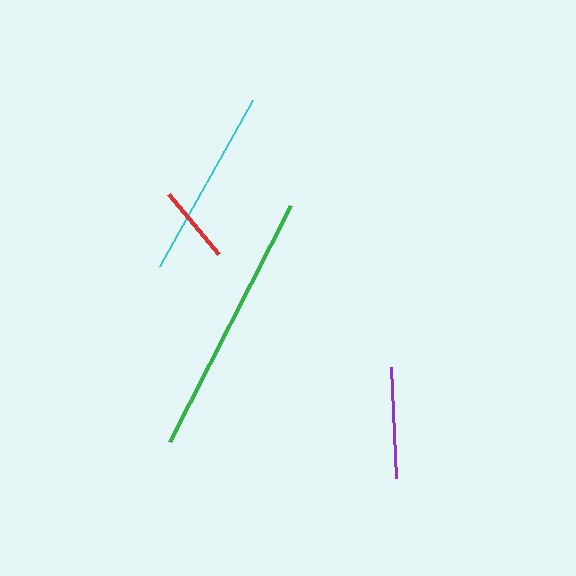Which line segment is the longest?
The green line is the longest at approximately 265 pixels.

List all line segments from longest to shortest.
From longest to shortest: green, cyan, purple, red.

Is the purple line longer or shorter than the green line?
The green line is longer than the purple line.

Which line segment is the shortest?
The red line is the shortest at approximately 78 pixels.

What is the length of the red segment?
The red segment is approximately 78 pixels long.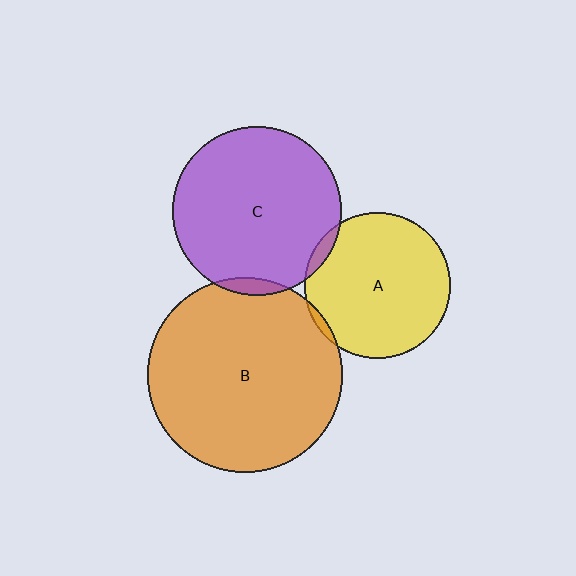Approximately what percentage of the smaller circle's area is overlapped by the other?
Approximately 5%.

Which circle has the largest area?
Circle B (orange).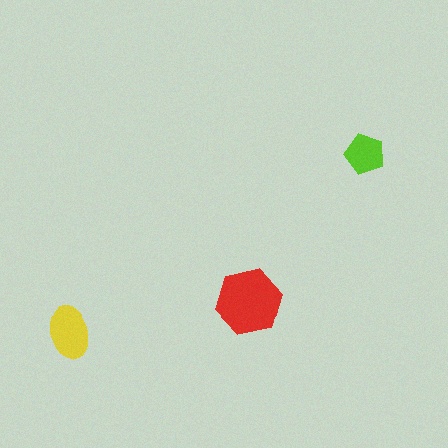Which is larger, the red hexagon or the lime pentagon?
The red hexagon.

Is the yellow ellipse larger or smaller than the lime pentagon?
Larger.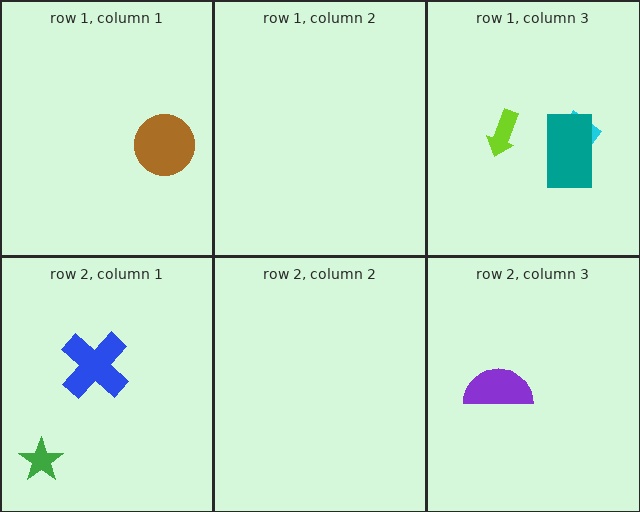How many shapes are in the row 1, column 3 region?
3.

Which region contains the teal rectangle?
The row 1, column 3 region.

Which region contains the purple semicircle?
The row 2, column 3 region.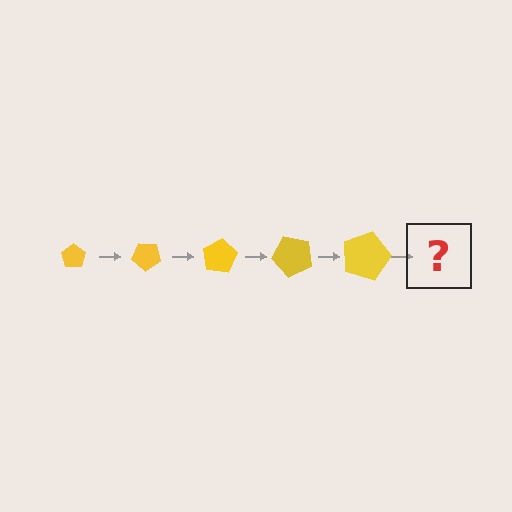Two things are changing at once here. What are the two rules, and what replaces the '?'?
The two rules are that the pentagon grows larger each step and it rotates 40 degrees each step. The '?' should be a pentagon, larger than the previous one and rotated 200 degrees from the start.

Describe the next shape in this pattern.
It should be a pentagon, larger than the previous one and rotated 200 degrees from the start.